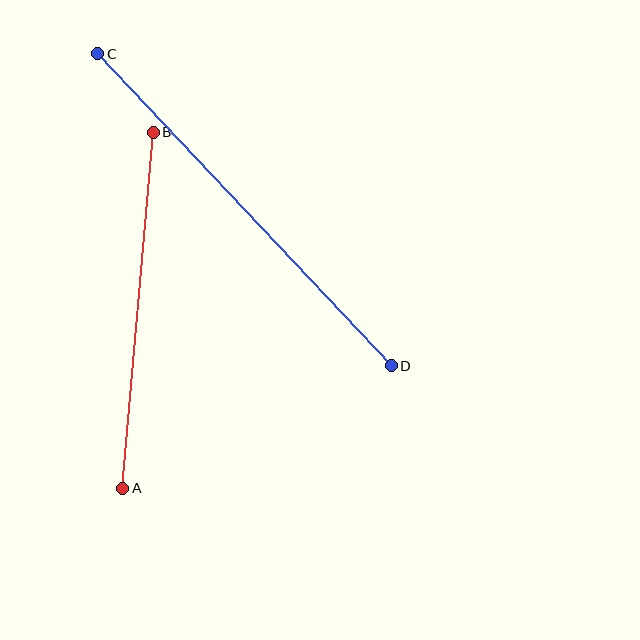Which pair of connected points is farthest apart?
Points C and D are farthest apart.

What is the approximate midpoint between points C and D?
The midpoint is at approximately (244, 210) pixels.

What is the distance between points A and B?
The distance is approximately 357 pixels.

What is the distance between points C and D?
The distance is approximately 428 pixels.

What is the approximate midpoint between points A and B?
The midpoint is at approximately (138, 310) pixels.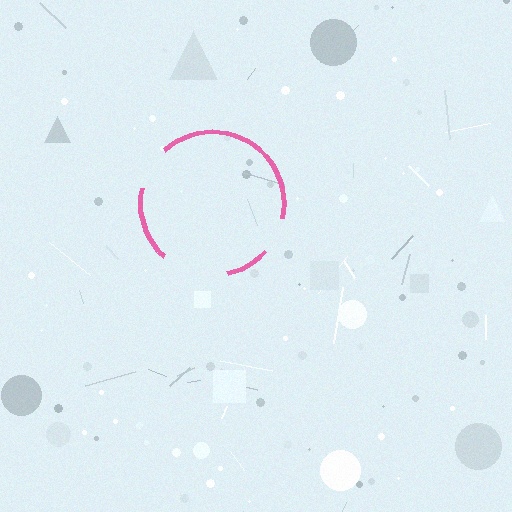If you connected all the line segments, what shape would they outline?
They would outline a circle.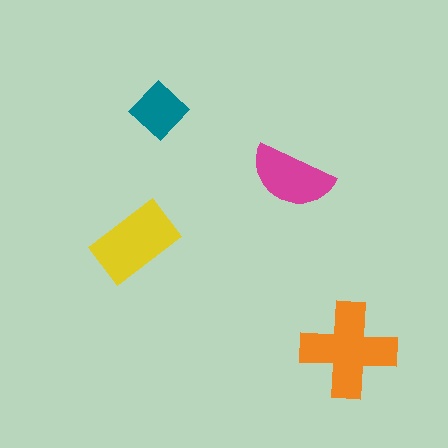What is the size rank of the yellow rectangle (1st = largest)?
2nd.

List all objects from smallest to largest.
The teal diamond, the magenta semicircle, the yellow rectangle, the orange cross.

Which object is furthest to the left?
The yellow rectangle is leftmost.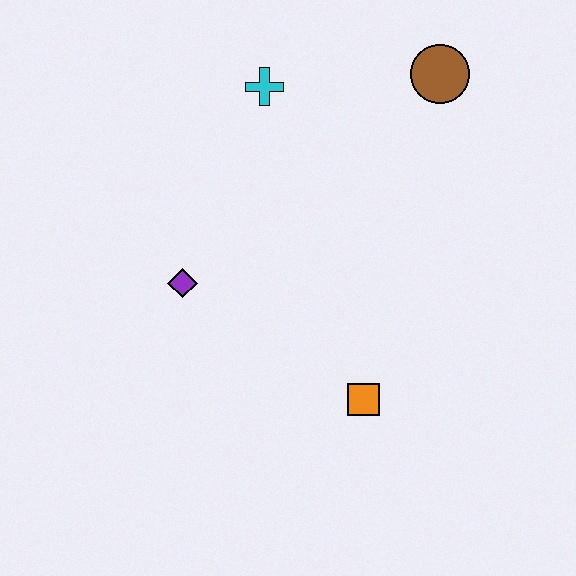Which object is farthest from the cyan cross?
The orange square is farthest from the cyan cross.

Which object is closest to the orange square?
The purple diamond is closest to the orange square.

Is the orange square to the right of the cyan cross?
Yes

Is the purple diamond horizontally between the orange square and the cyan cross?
No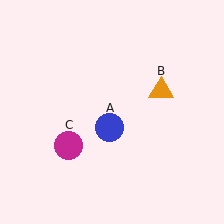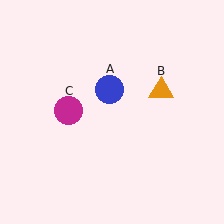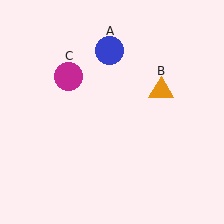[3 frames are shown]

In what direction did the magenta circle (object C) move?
The magenta circle (object C) moved up.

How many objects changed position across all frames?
2 objects changed position: blue circle (object A), magenta circle (object C).